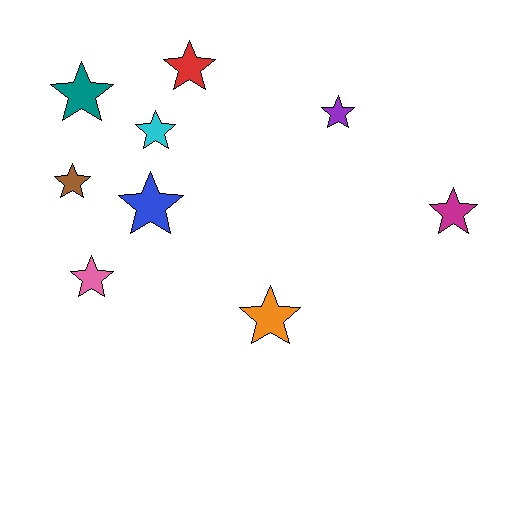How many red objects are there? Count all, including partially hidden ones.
There is 1 red object.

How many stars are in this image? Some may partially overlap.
There are 9 stars.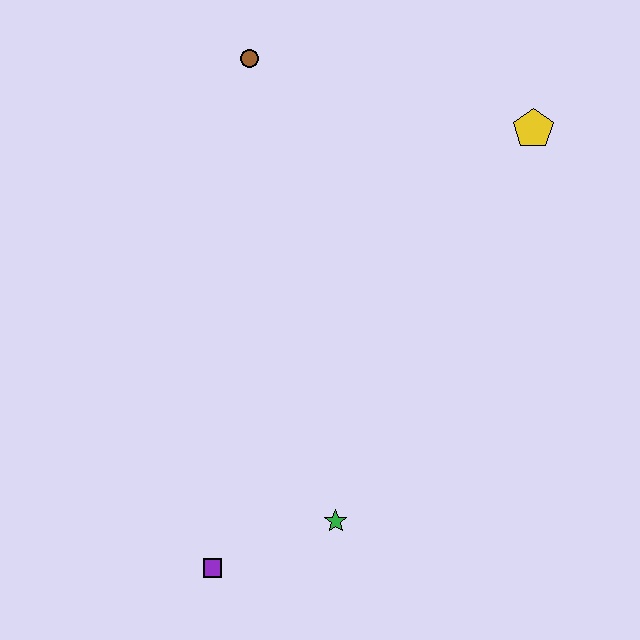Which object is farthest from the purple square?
The yellow pentagon is farthest from the purple square.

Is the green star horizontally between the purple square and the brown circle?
No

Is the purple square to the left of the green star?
Yes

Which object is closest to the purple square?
The green star is closest to the purple square.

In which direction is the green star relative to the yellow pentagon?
The green star is below the yellow pentagon.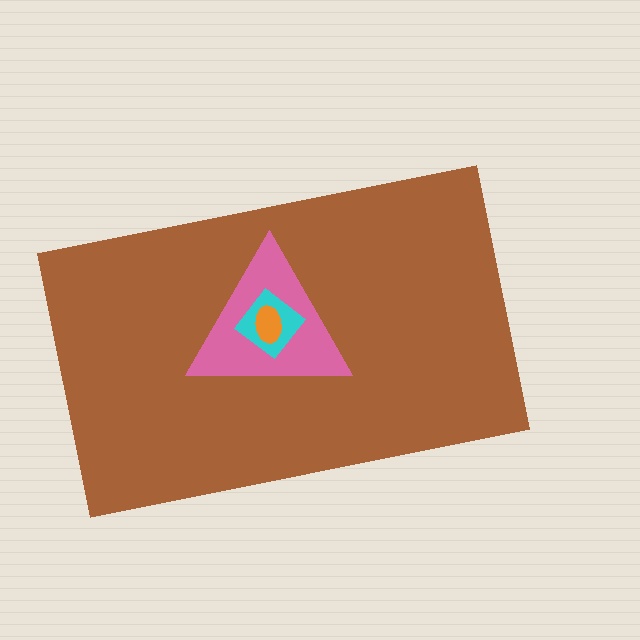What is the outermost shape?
The brown rectangle.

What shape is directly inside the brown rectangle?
The pink triangle.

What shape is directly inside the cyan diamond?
The orange ellipse.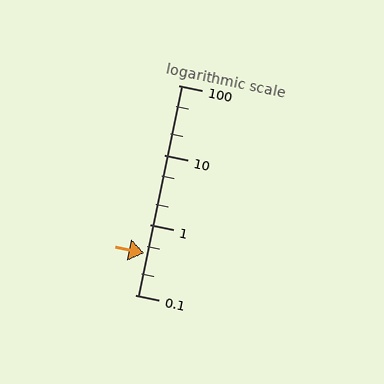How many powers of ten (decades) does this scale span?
The scale spans 3 decades, from 0.1 to 100.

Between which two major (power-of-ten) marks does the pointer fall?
The pointer is between 0.1 and 1.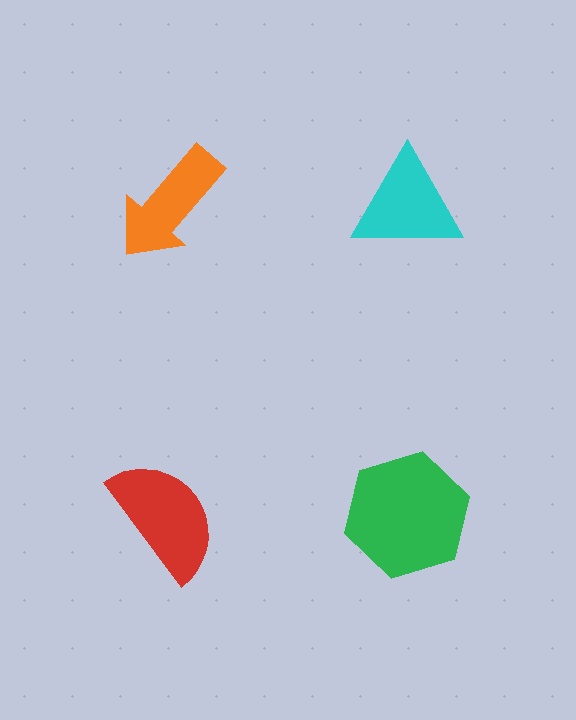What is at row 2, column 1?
A red semicircle.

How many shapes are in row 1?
2 shapes.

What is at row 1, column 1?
An orange arrow.